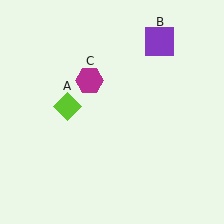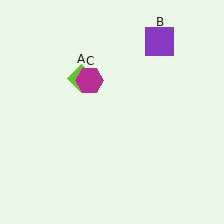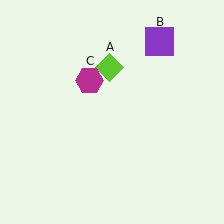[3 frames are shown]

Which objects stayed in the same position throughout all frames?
Purple square (object B) and magenta hexagon (object C) remained stationary.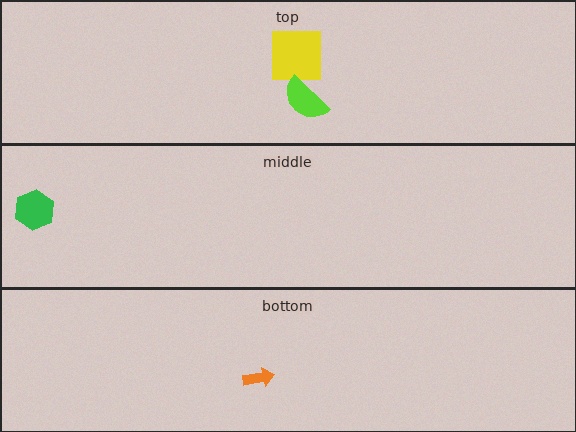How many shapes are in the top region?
2.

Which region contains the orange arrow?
The bottom region.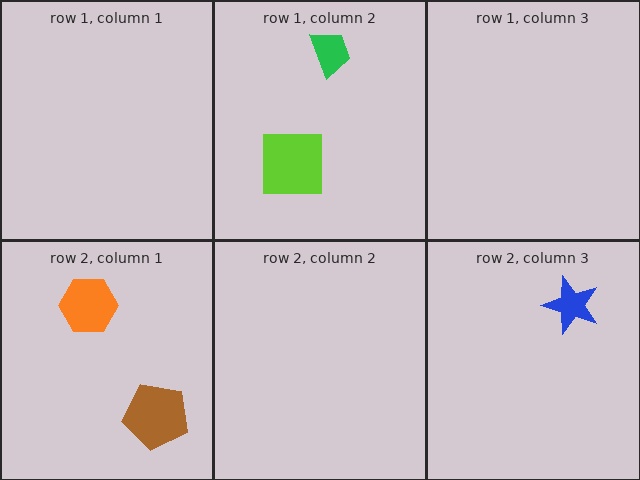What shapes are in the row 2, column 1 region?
The brown pentagon, the orange hexagon.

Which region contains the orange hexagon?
The row 2, column 1 region.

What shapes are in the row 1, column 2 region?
The green trapezoid, the lime square.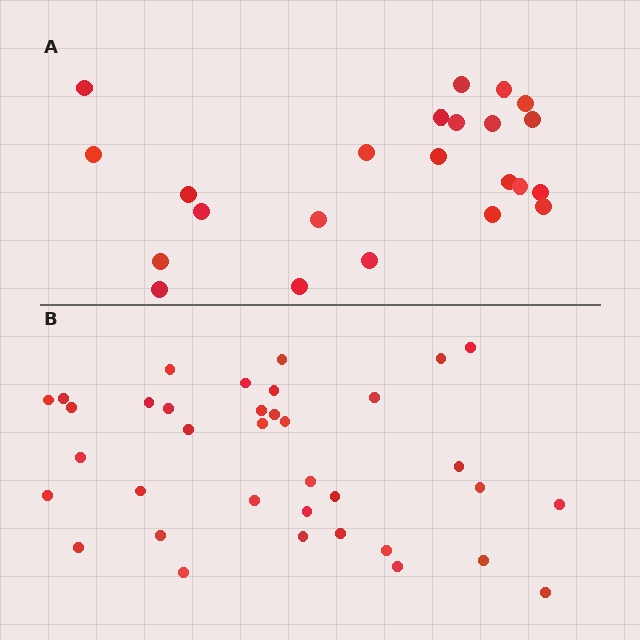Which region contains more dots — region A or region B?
Region B (the bottom region) has more dots.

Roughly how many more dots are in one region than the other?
Region B has approximately 15 more dots than region A.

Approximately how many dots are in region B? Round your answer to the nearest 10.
About 40 dots. (The exact count is 36, which rounds to 40.)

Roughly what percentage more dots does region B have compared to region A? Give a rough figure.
About 55% more.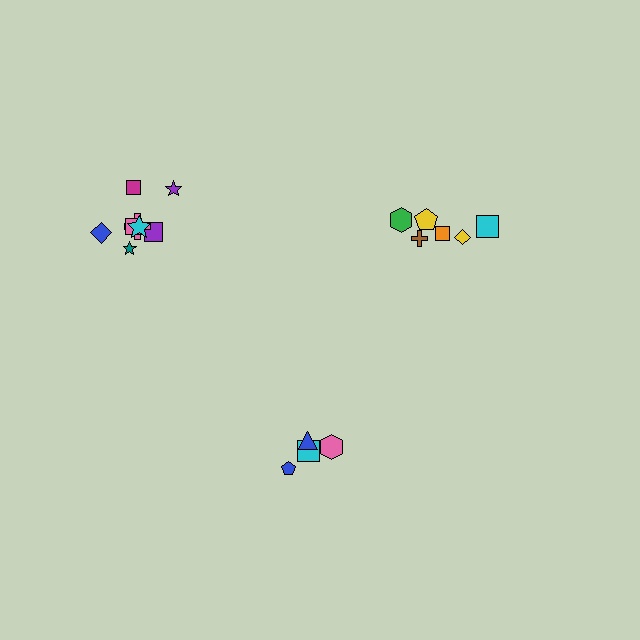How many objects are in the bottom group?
There are 4 objects.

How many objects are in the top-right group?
There are 6 objects.